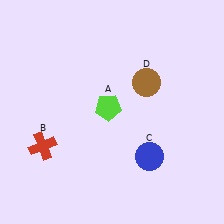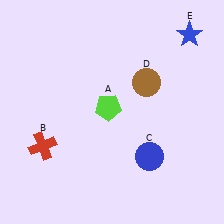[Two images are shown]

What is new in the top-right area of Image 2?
A blue star (E) was added in the top-right area of Image 2.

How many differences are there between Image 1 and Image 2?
There is 1 difference between the two images.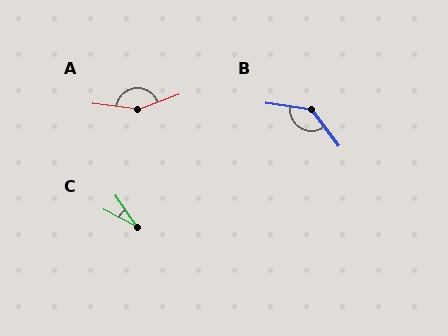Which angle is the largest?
A, at approximately 153 degrees.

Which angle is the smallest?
C, at approximately 28 degrees.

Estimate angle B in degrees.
Approximately 135 degrees.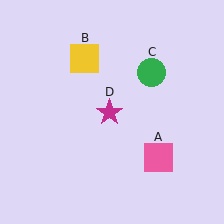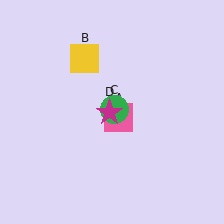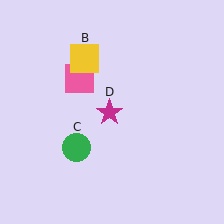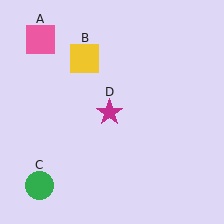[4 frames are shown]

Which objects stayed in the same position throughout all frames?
Yellow square (object B) and magenta star (object D) remained stationary.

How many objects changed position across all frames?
2 objects changed position: pink square (object A), green circle (object C).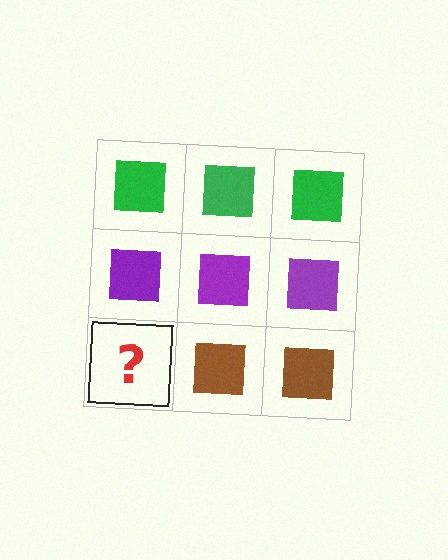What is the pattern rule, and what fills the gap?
The rule is that each row has a consistent color. The gap should be filled with a brown square.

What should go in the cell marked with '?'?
The missing cell should contain a brown square.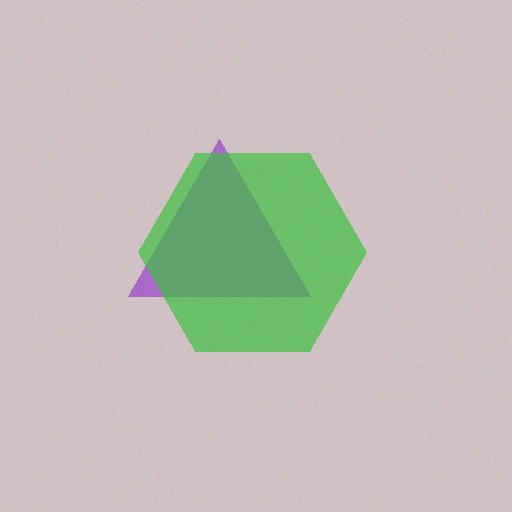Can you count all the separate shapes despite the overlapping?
Yes, there are 2 separate shapes.